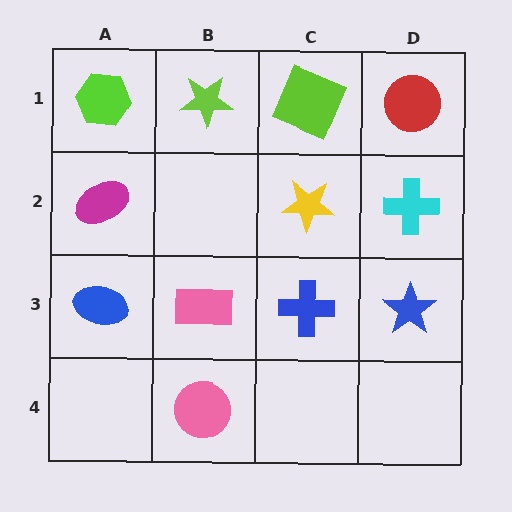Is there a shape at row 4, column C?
No, that cell is empty.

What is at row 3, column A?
A blue ellipse.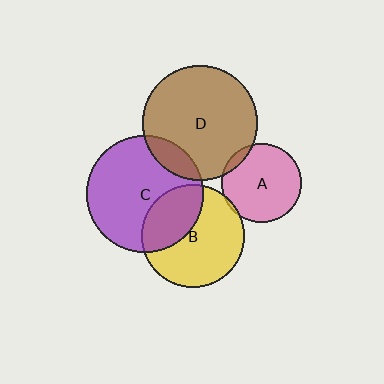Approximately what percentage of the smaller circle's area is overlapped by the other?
Approximately 5%.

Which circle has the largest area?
Circle C (purple).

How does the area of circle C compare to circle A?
Approximately 2.1 times.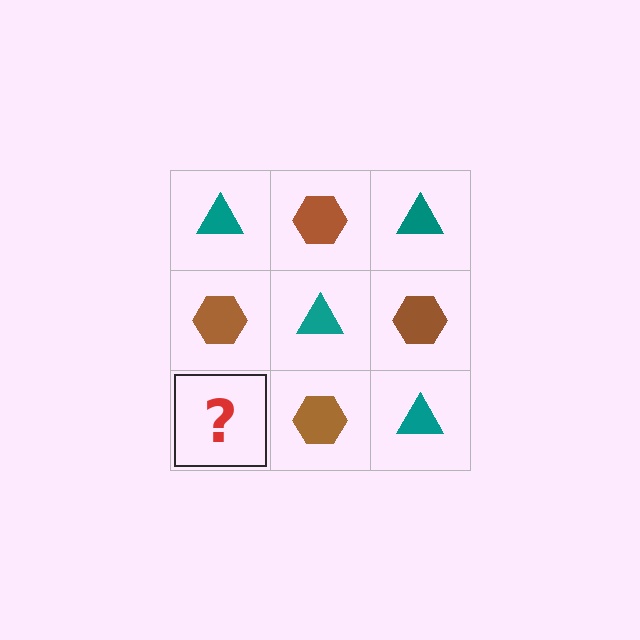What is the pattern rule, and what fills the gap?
The rule is that it alternates teal triangle and brown hexagon in a checkerboard pattern. The gap should be filled with a teal triangle.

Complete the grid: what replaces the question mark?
The question mark should be replaced with a teal triangle.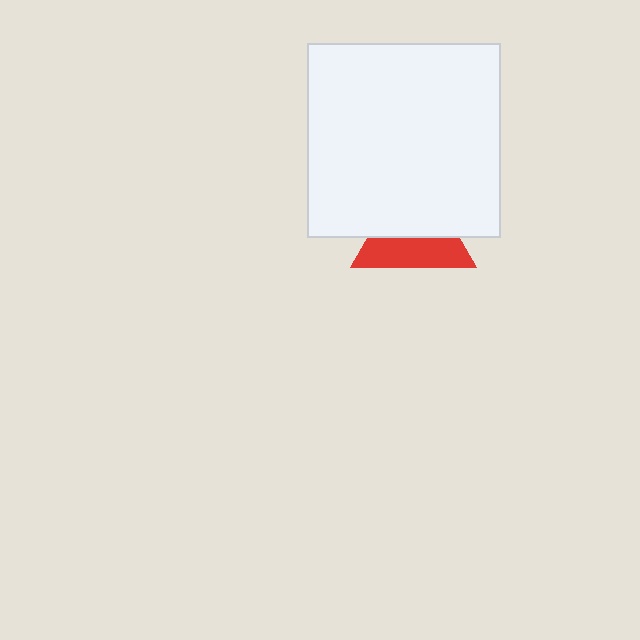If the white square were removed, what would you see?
You would see the complete red triangle.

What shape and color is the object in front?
The object in front is a white square.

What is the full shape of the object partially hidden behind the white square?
The partially hidden object is a red triangle.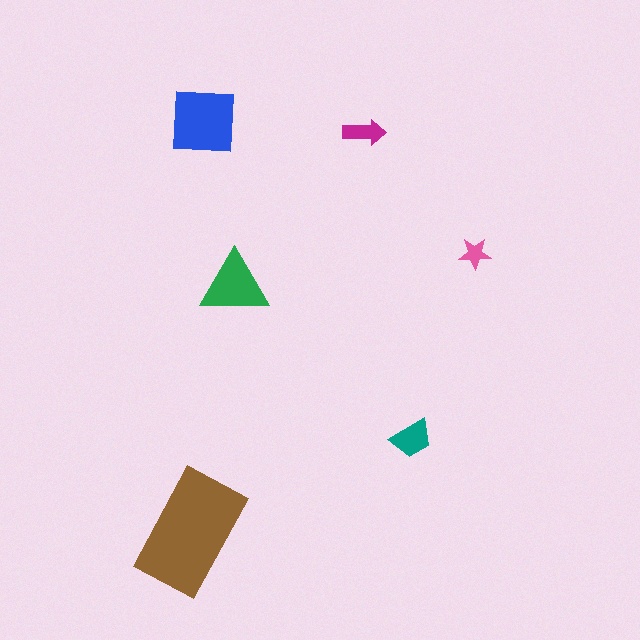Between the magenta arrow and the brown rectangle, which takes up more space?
The brown rectangle.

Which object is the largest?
The brown rectangle.